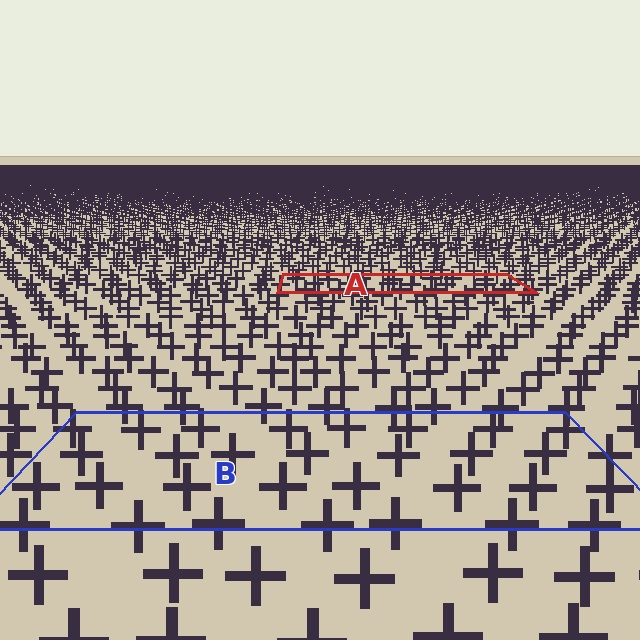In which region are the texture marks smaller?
The texture marks are smaller in region A, because it is farther away.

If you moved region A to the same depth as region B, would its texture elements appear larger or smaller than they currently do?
They would appear larger. At a closer depth, the same texture elements are projected at a bigger on-screen size.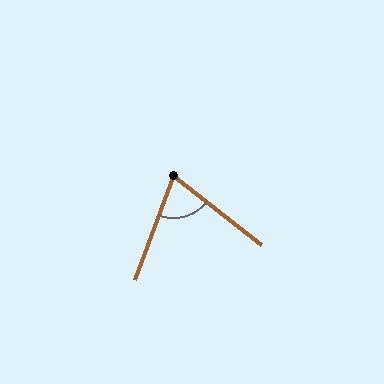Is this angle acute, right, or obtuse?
It is acute.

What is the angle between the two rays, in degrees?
Approximately 72 degrees.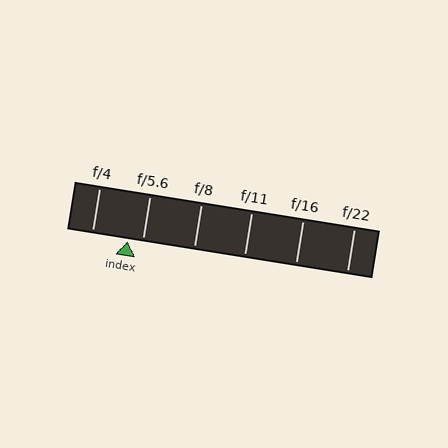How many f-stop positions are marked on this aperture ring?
There are 6 f-stop positions marked.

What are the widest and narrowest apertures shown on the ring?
The widest aperture shown is f/4 and the narrowest is f/22.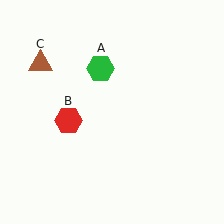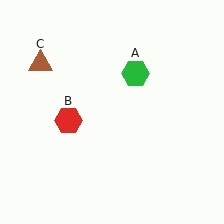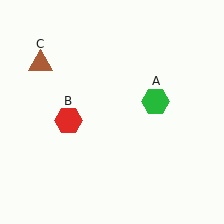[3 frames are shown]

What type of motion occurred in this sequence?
The green hexagon (object A) rotated clockwise around the center of the scene.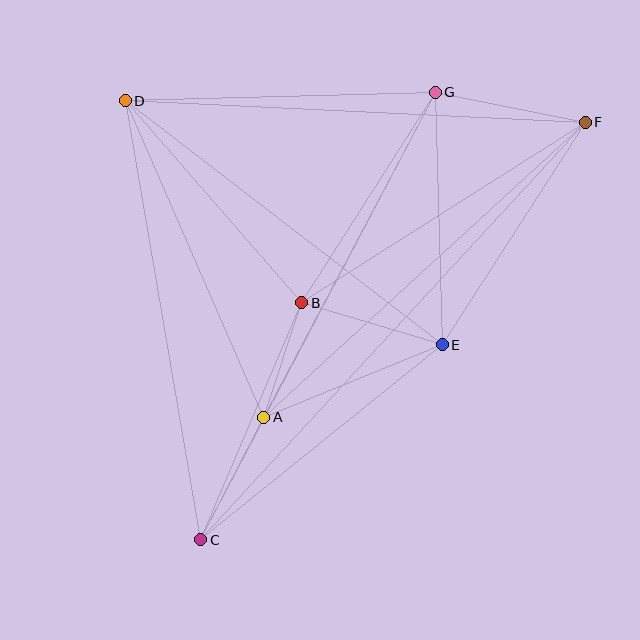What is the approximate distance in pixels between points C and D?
The distance between C and D is approximately 445 pixels.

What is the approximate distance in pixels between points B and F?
The distance between B and F is approximately 336 pixels.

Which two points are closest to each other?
Points A and B are closest to each other.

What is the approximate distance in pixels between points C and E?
The distance between C and E is approximately 311 pixels.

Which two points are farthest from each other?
Points C and F are farthest from each other.